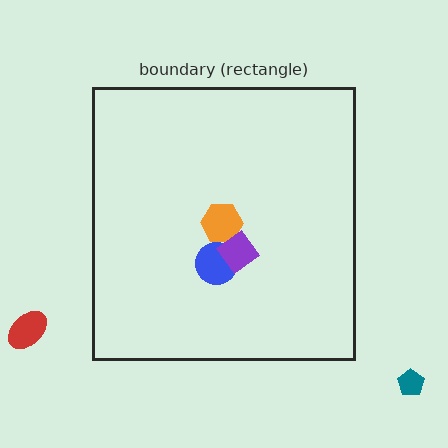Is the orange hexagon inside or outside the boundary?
Inside.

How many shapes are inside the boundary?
3 inside, 2 outside.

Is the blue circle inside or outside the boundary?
Inside.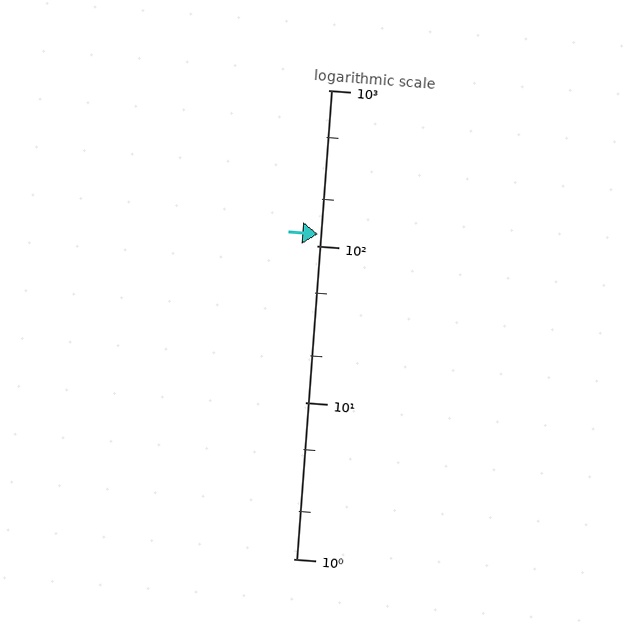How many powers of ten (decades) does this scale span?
The scale spans 3 decades, from 1 to 1000.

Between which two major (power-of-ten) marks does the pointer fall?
The pointer is between 100 and 1000.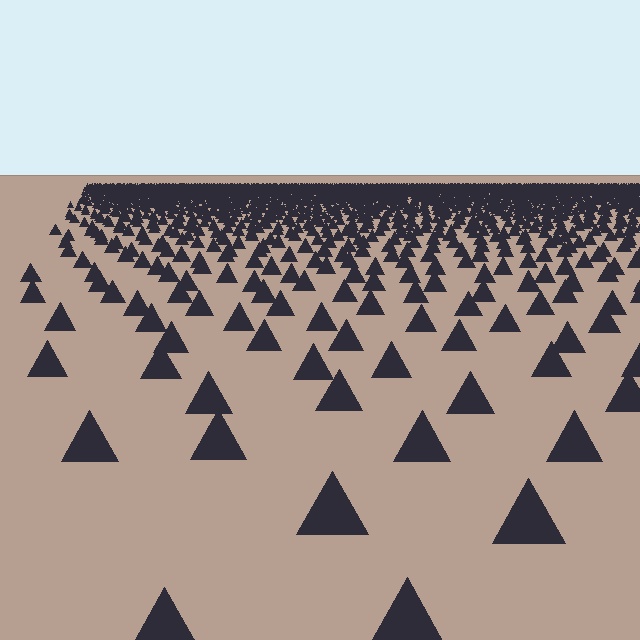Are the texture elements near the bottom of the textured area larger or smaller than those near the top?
Larger. Near the bottom, elements are closer to the viewer and appear at a bigger on-screen size.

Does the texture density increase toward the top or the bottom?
Density increases toward the top.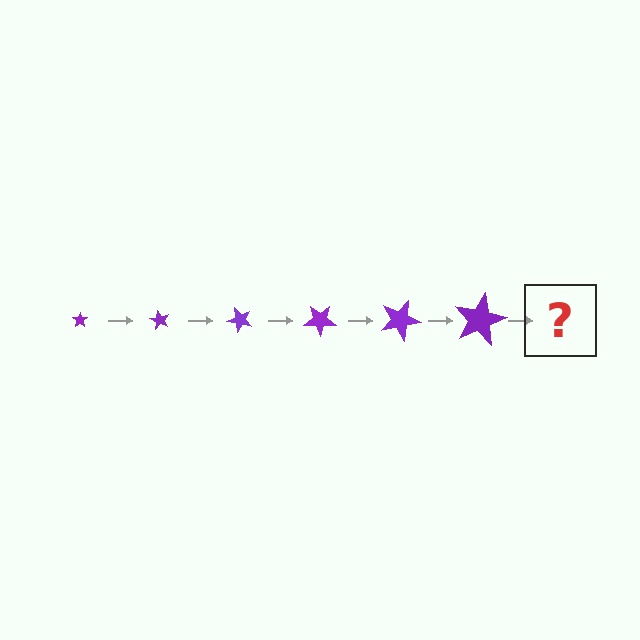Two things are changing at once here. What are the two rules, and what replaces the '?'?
The two rules are that the star grows larger each step and it rotates 60 degrees each step. The '?' should be a star, larger than the previous one and rotated 360 degrees from the start.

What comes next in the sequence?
The next element should be a star, larger than the previous one and rotated 360 degrees from the start.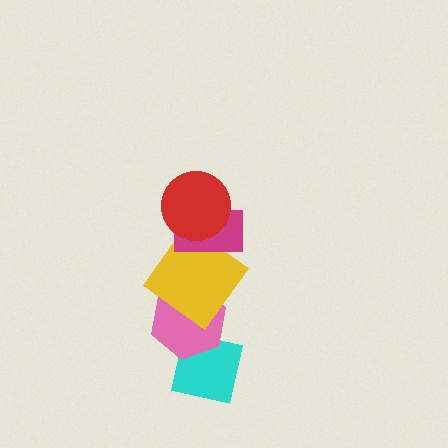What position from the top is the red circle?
The red circle is 1st from the top.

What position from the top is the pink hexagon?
The pink hexagon is 4th from the top.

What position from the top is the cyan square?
The cyan square is 5th from the top.